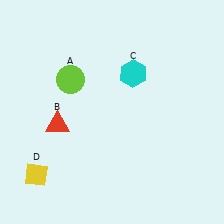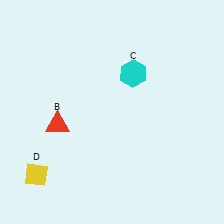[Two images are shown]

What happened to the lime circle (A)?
The lime circle (A) was removed in Image 2. It was in the top-left area of Image 1.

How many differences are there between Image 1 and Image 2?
There is 1 difference between the two images.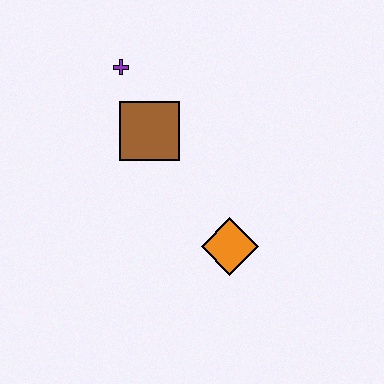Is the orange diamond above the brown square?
No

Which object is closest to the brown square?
The purple cross is closest to the brown square.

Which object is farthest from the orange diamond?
The purple cross is farthest from the orange diamond.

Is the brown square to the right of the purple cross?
Yes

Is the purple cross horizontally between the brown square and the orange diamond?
No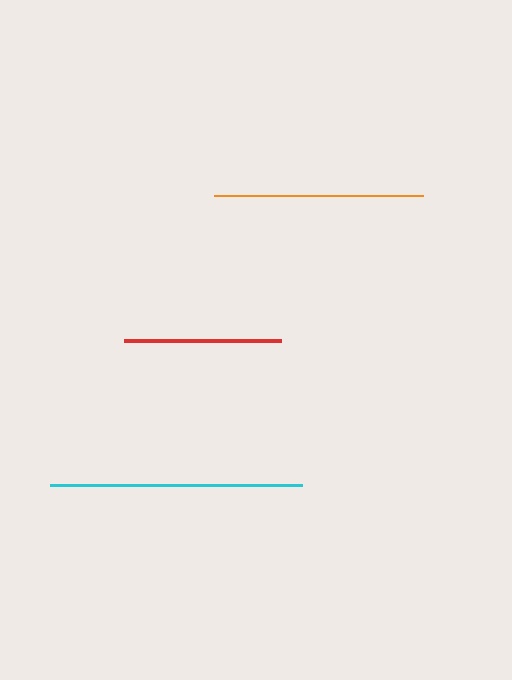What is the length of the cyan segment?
The cyan segment is approximately 252 pixels long.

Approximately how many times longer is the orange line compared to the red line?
The orange line is approximately 1.3 times the length of the red line.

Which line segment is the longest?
The cyan line is the longest at approximately 252 pixels.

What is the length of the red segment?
The red segment is approximately 157 pixels long.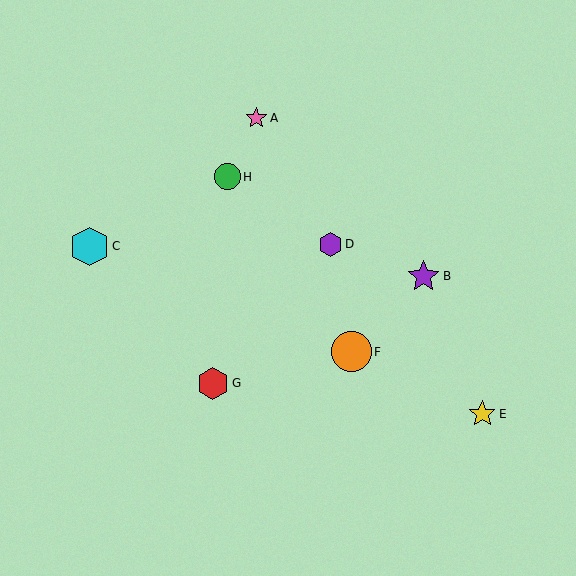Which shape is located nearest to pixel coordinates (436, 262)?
The purple star (labeled B) at (424, 276) is nearest to that location.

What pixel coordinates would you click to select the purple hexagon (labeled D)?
Click at (330, 244) to select the purple hexagon D.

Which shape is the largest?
The orange circle (labeled F) is the largest.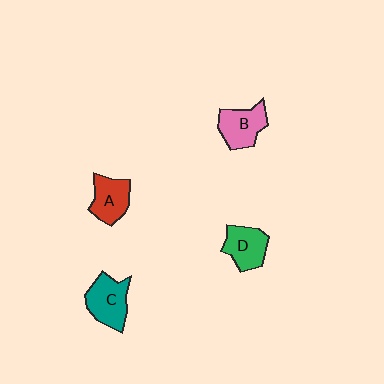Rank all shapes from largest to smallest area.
From largest to smallest: C (teal), B (pink), D (green), A (red).